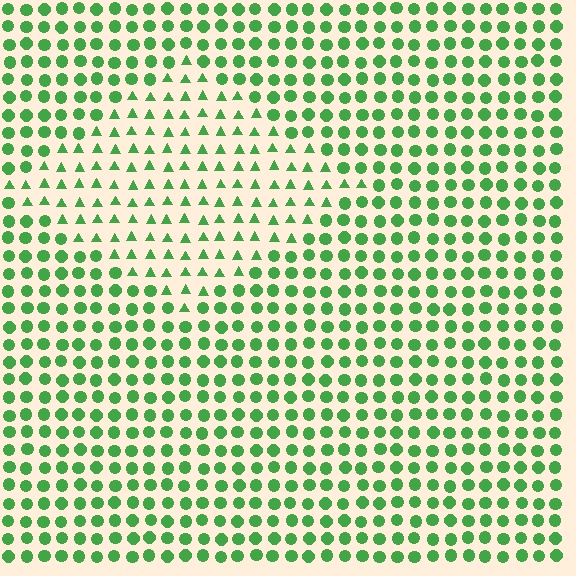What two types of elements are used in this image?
The image uses triangles inside the diamond region and circles outside it.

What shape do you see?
I see a diamond.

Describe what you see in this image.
The image is filled with small green elements arranged in a uniform grid. A diamond-shaped region contains triangles, while the surrounding area contains circles. The boundary is defined purely by the change in element shape.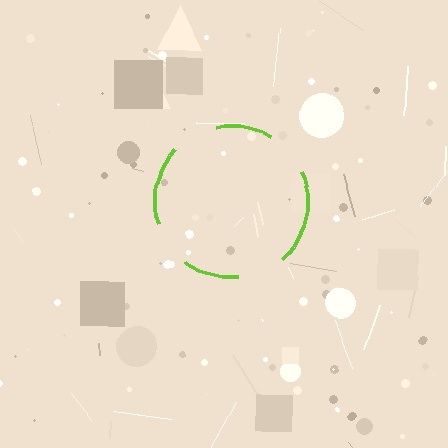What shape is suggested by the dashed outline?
The dashed outline suggests a circle.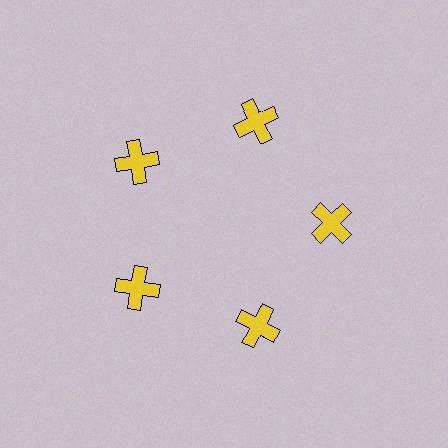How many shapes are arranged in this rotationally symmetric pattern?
There are 5 shapes, arranged in 5 groups of 1.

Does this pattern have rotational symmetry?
Yes, this pattern has 5-fold rotational symmetry. It looks the same after rotating 72 degrees around the center.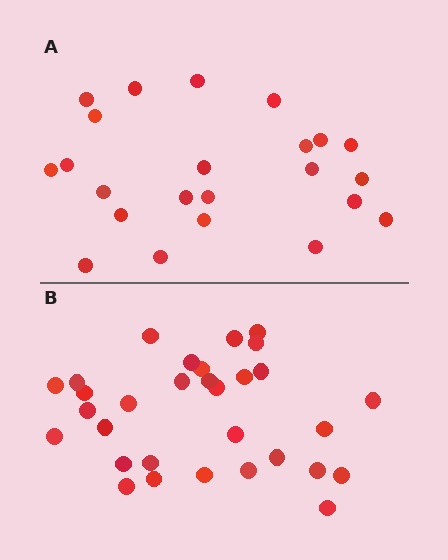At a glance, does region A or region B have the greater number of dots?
Region B (the bottom region) has more dots.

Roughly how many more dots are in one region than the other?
Region B has roughly 8 or so more dots than region A.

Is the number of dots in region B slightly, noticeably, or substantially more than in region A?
Region B has noticeably more, but not dramatically so. The ratio is roughly 1.3 to 1.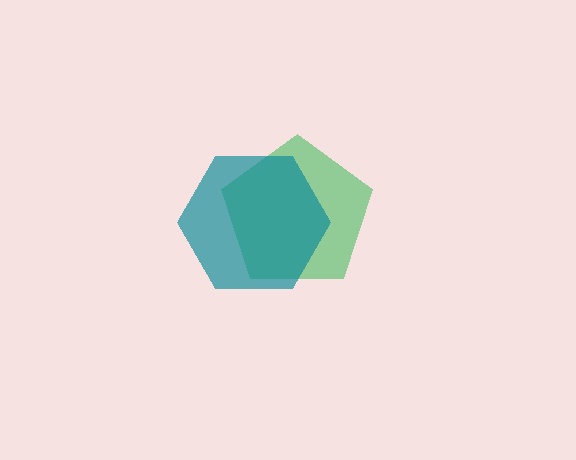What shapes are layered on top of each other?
The layered shapes are: a green pentagon, a teal hexagon.